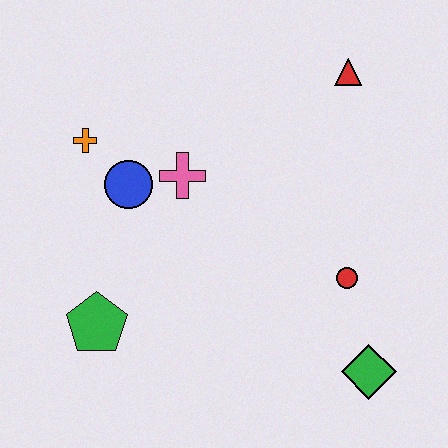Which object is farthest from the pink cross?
The green diamond is farthest from the pink cross.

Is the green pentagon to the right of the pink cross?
No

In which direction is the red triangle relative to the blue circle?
The red triangle is to the right of the blue circle.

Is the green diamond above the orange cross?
No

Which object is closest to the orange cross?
The blue circle is closest to the orange cross.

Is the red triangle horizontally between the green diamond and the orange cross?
Yes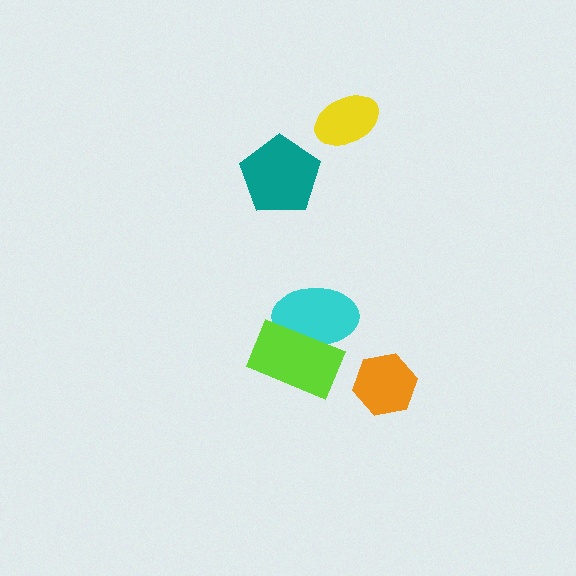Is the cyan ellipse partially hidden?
Yes, it is partially covered by another shape.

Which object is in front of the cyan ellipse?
The lime rectangle is in front of the cyan ellipse.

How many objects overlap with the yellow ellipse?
0 objects overlap with the yellow ellipse.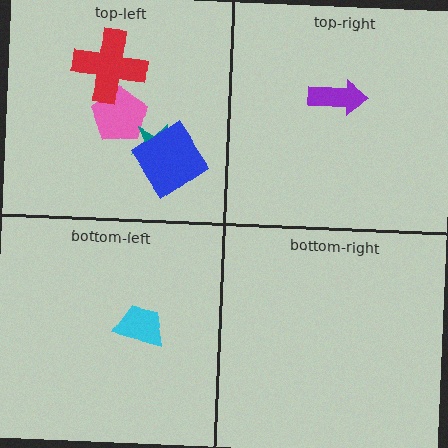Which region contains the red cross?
The top-left region.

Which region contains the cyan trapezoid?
The bottom-left region.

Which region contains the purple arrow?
The top-right region.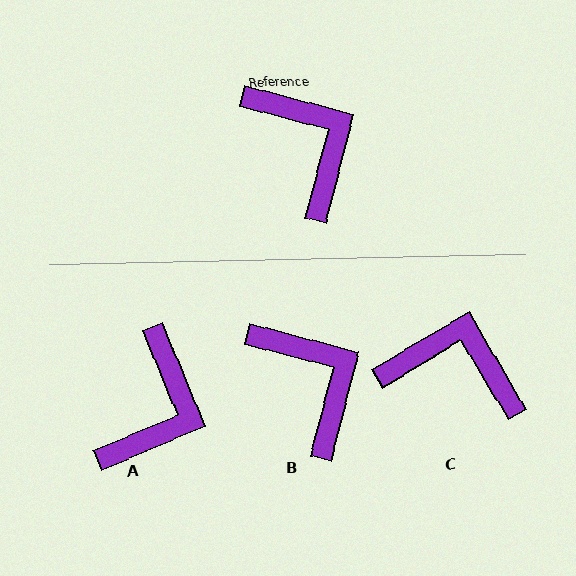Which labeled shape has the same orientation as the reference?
B.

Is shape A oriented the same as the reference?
No, it is off by about 53 degrees.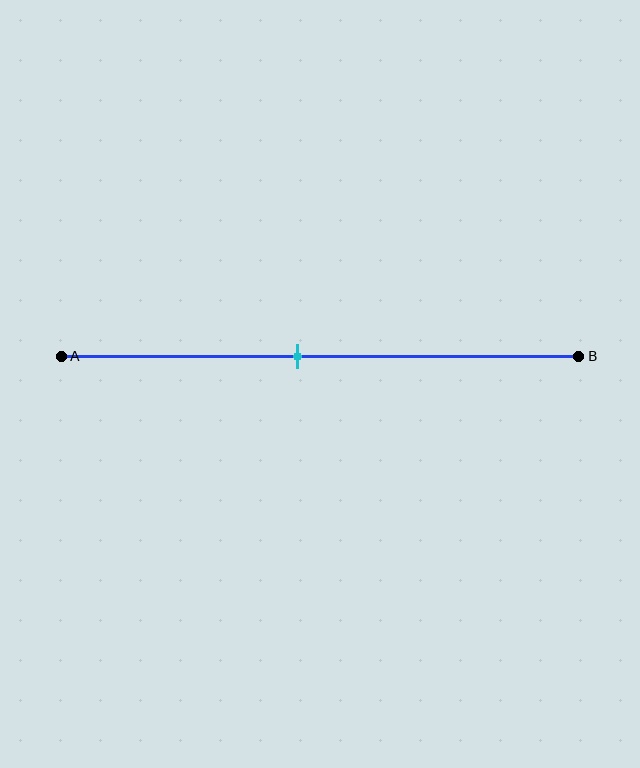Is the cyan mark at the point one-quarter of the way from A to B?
No, the mark is at about 45% from A, not at the 25% one-quarter point.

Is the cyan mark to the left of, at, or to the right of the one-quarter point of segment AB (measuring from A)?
The cyan mark is to the right of the one-quarter point of segment AB.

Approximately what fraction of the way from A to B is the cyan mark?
The cyan mark is approximately 45% of the way from A to B.